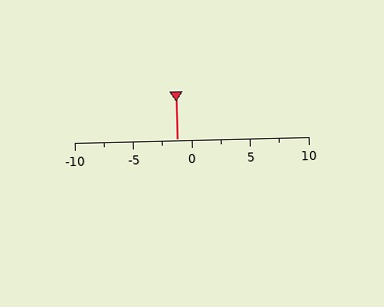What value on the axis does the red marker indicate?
The marker indicates approximately -1.2.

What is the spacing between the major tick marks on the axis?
The major ticks are spaced 5 apart.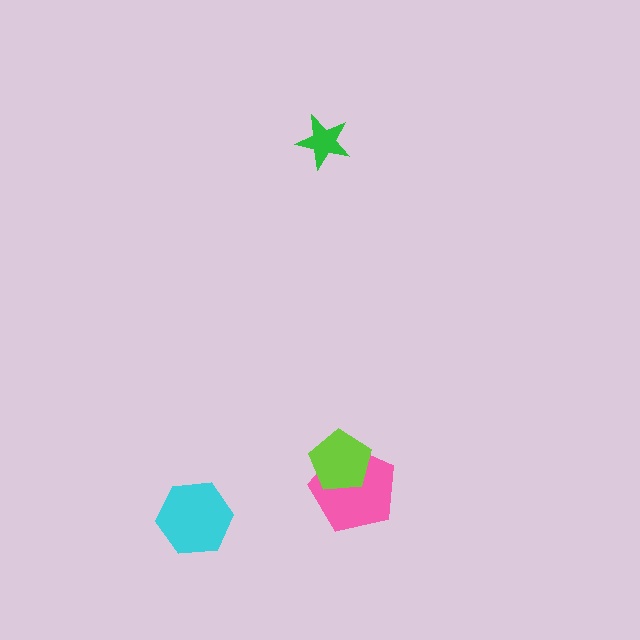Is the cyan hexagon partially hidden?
No, no other shape covers it.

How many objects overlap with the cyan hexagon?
0 objects overlap with the cyan hexagon.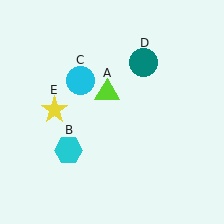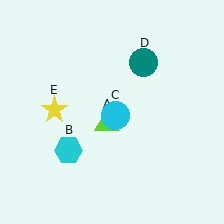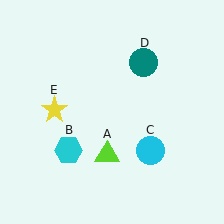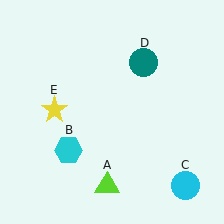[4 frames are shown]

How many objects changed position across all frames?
2 objects changed position: lime triangle (object A), cyan circle (object C).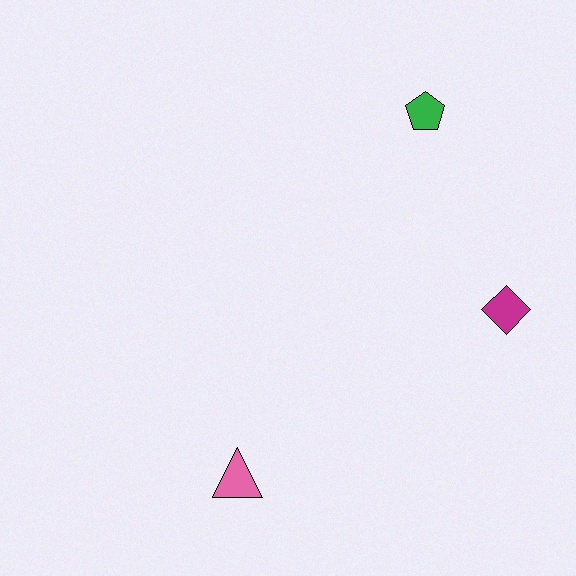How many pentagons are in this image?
There is 1 pentagon.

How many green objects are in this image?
There is 1 green object.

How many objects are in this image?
There are 3 objects.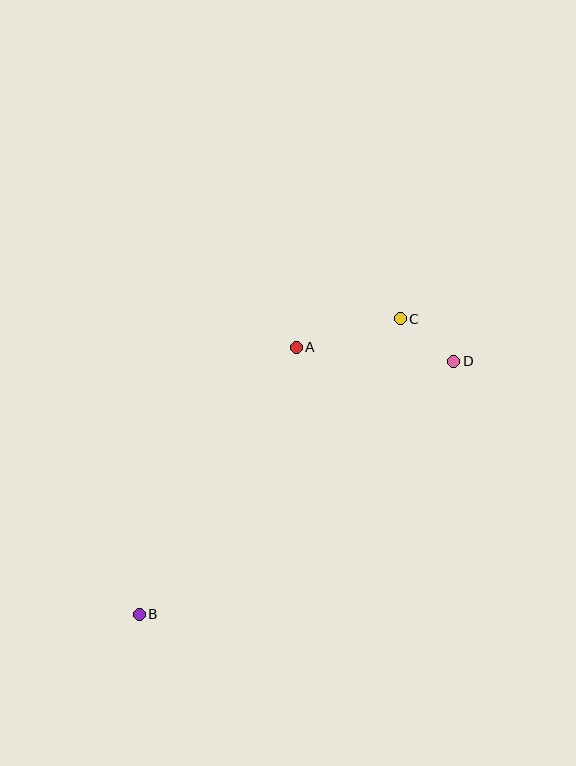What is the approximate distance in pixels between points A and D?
The distance between A and D is approximately 158 pixels.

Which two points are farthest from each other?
Points B and D are farthest from each other.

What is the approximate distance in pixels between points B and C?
The distance between B and C is approximately 394 pixels.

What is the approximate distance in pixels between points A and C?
The distance between A and C is approximately 108 pixels.